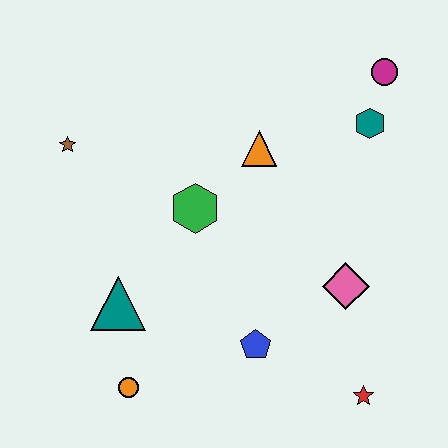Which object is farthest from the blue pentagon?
The magenta circle is farthest from the blue pentagon.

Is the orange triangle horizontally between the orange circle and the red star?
Yes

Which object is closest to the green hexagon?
The orange triangle is closest to the green hexagon.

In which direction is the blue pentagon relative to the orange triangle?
The blue pentagon is below the orange triangle.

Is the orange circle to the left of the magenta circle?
Yes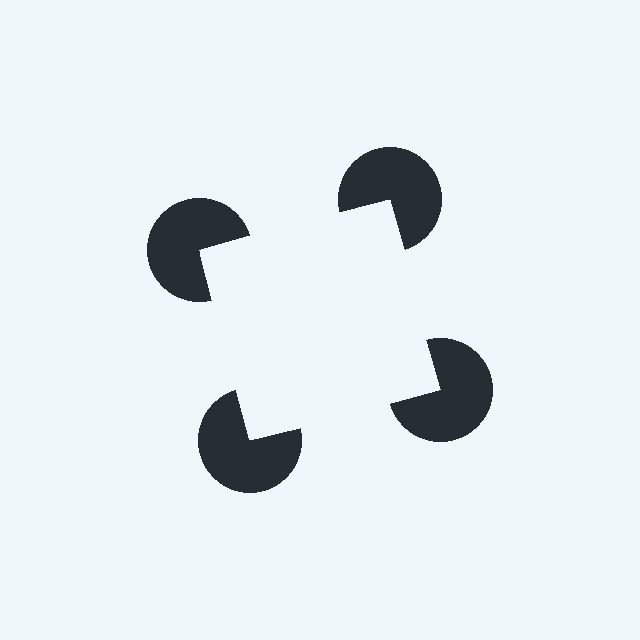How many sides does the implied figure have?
4 sides.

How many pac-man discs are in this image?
There are 4 — one at each vertex of the illusory square.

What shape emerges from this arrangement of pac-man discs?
An illusory square — its edges are inferred from the aligned wedge cuts in the pac-man discs, not physically drawn.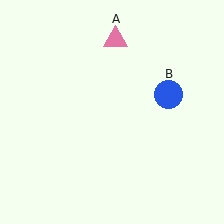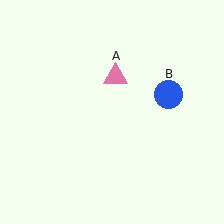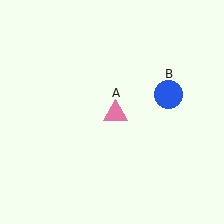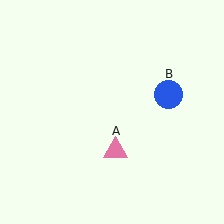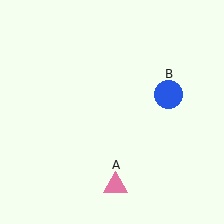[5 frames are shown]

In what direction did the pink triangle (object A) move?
The pink triangle (object A) moved down.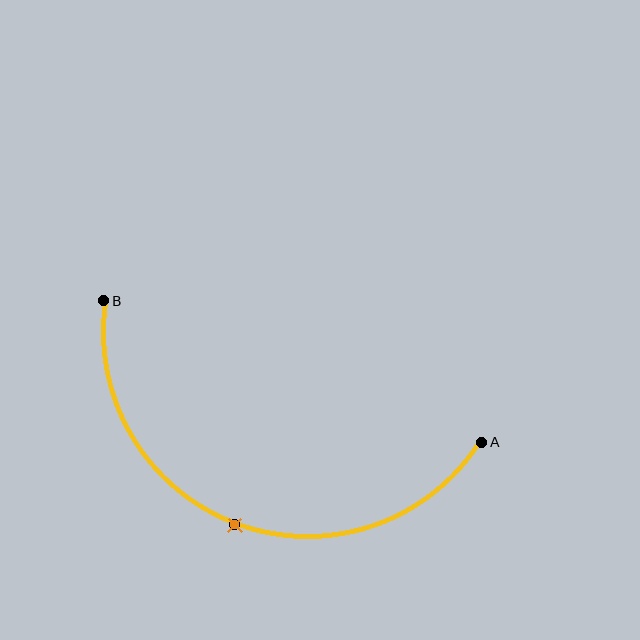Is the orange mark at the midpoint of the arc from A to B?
Yes. The orange mark lies on the arc at equal arc-length from both A and B — it is the arc midpoint.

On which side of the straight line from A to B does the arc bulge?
The arc bulges below the straight line connecting A and B.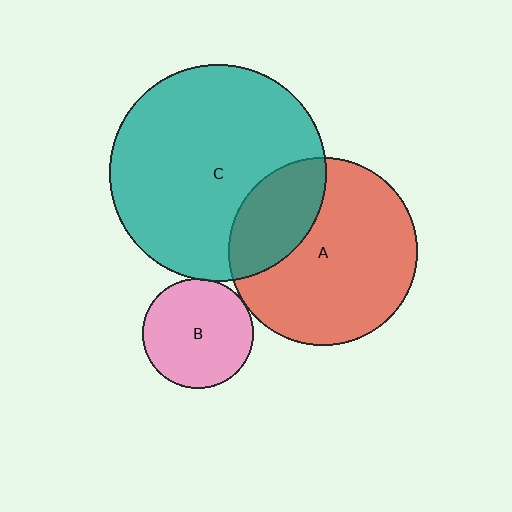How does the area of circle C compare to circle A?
Approximately 1.3 times.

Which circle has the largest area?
Circle C (teal).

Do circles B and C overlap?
Yes.